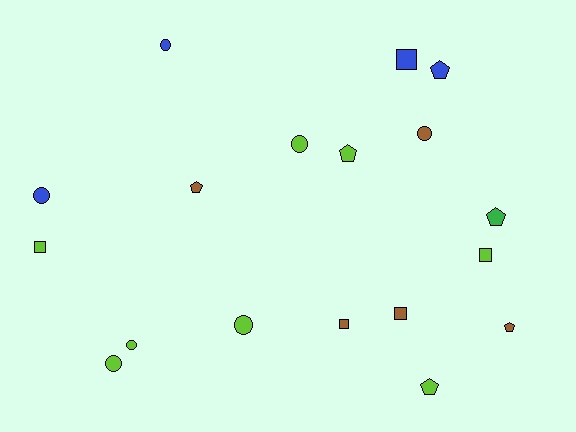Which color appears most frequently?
Lime, with 8 objects.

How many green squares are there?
There are no green squares.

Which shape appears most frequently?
Circle, with 7 objects.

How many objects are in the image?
There are 18 objects.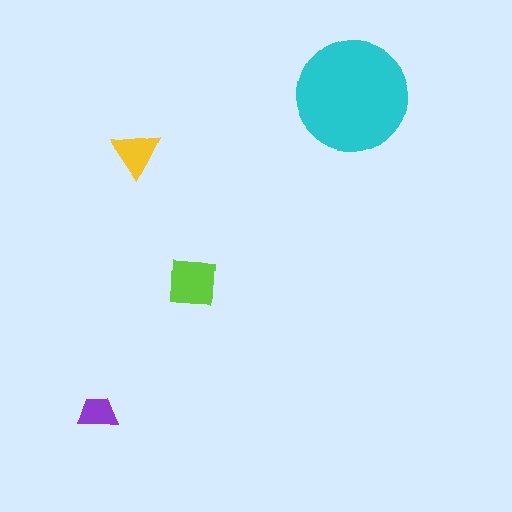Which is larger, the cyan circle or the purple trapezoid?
The cyan circle.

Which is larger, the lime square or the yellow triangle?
The lime square.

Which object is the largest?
The cyan circle.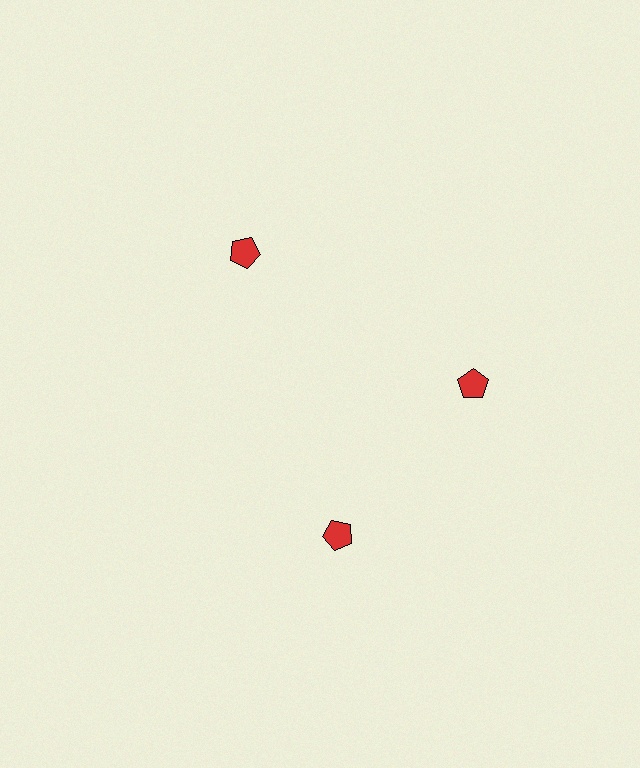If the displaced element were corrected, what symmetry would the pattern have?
It would have 3-fold rotational symmetry — the pattern would map onto itself every 120 degrees.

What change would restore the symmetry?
The symmetry would be restored by rotating it back into even spacing with its neighbors so that all 3 pentagons sit at equal angles and equal distance from the center.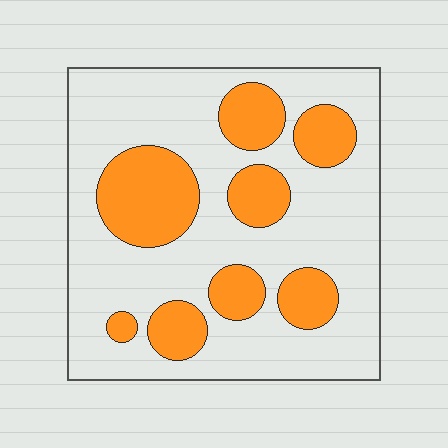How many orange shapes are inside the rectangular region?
8.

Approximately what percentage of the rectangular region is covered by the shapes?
Approximately 30%.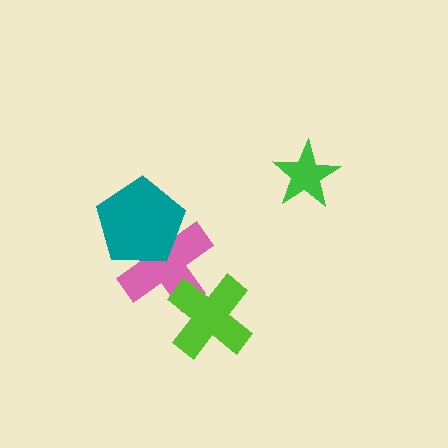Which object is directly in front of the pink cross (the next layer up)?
The lime cross is directly in front of the pink cross.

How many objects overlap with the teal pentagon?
1 object overlaps with the teal pentagon.